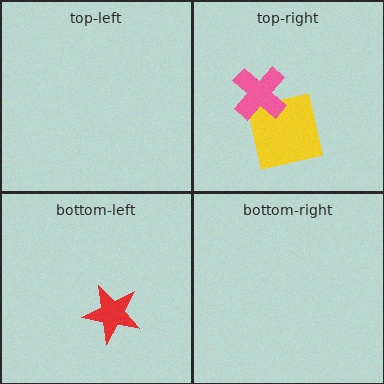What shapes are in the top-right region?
The yellow square, the pink cross.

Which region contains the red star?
The bottom-left region.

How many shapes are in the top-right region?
2.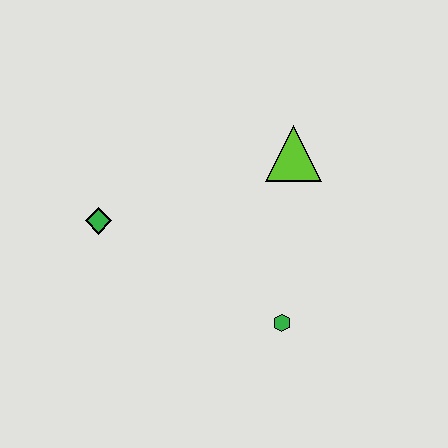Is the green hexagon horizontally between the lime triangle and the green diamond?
Yes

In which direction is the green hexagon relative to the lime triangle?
The green hexagon is below the lime triangle.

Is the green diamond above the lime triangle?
No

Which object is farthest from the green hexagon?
The green diamond is farthest from the green hexagon.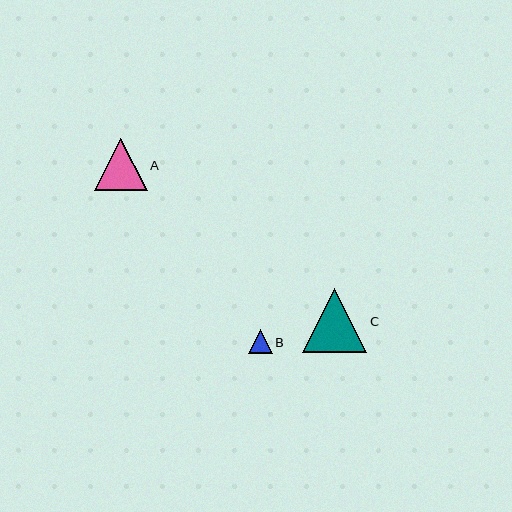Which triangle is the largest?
Triangle C is the largest with a size of approximately 64 pixels.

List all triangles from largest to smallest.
From largest to smallest: C, A, B.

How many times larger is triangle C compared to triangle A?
Triangle C is approximately 1.2 times the size of triangle A.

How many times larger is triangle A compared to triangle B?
Triangle A is approximately 2.2 times the size of triangle B.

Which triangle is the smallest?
Triangle B is the smallest with a size of approximately 23 pixels.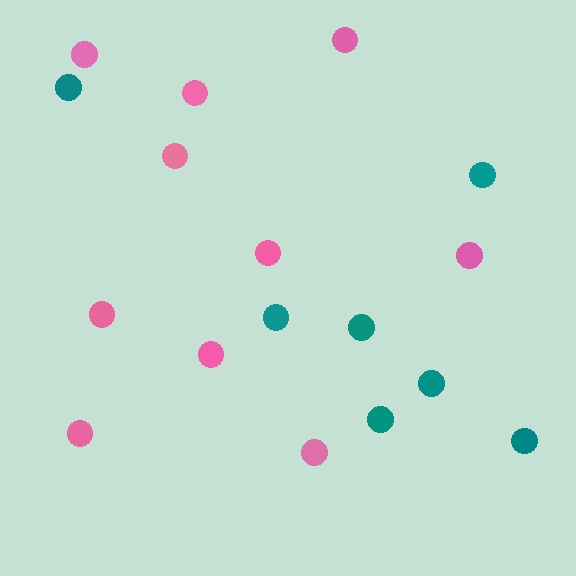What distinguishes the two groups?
There are 2 groups: one group of teal circles (7) and one group of pink circles (10).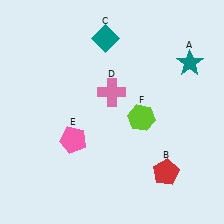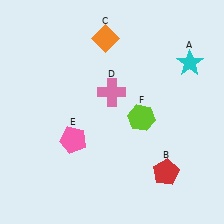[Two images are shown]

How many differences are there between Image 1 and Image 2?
There are 2 differences between the two images.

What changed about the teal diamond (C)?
In Image 1, C is teal. In Image 2, it changed to orange.